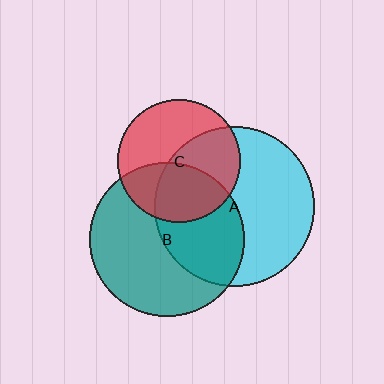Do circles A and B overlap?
Yes.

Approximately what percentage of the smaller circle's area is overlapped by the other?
Approximately 45%.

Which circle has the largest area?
Circle A (cyan).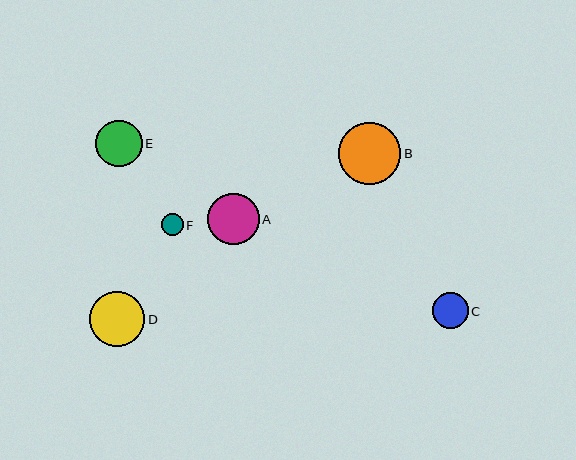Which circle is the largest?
Circle B is the largest with a size of approximately 62 pixels.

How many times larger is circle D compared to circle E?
Circle D is approximately 1.2 times the size of circle E.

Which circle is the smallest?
Circle F is the smallest with a size of approximately 22 pixels.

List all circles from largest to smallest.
From largest to smallest: B, D, A, E, C, F.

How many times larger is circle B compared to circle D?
Circle B is approximately 1.1 times the size of circle D.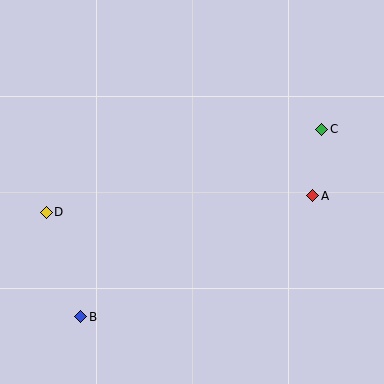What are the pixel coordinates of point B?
Point B is at (81, 317).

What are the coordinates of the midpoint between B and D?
The midpoint between B and D is at (64, 264).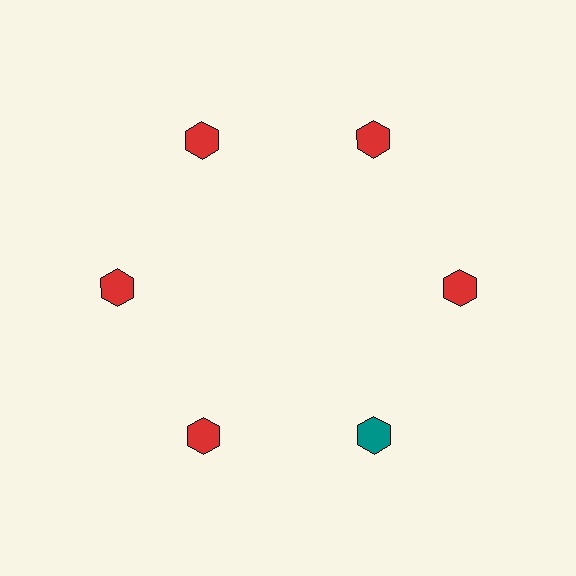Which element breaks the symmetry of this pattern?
The teal hexagon at roughly the 5 o'clock position breaks the symmetry. All other shapes are red hexagons.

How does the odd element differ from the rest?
It has a different color: teal instead of red.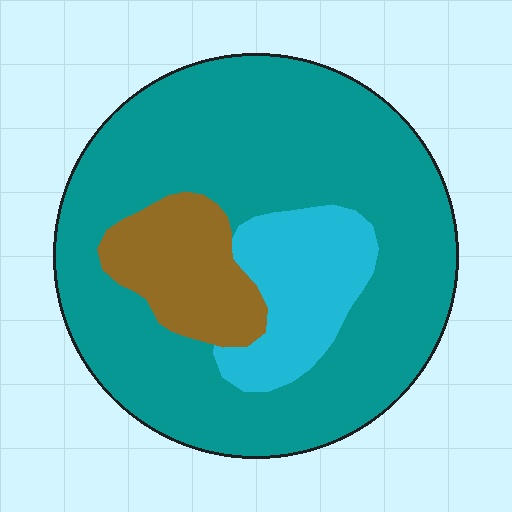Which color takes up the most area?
Teal, at roughly 70%.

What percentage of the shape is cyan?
Cyan covers 15% of the shape.